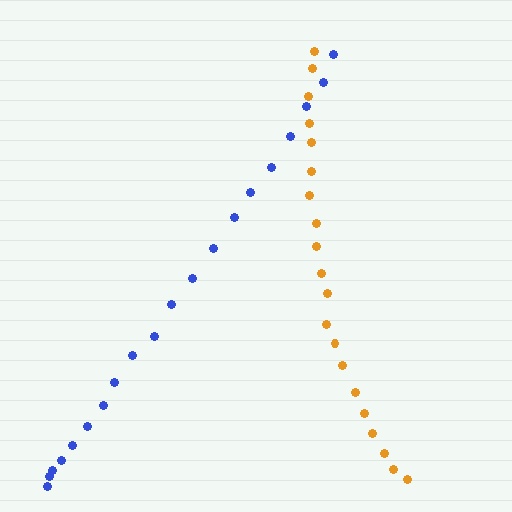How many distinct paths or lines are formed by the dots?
There are 2 distinct paths.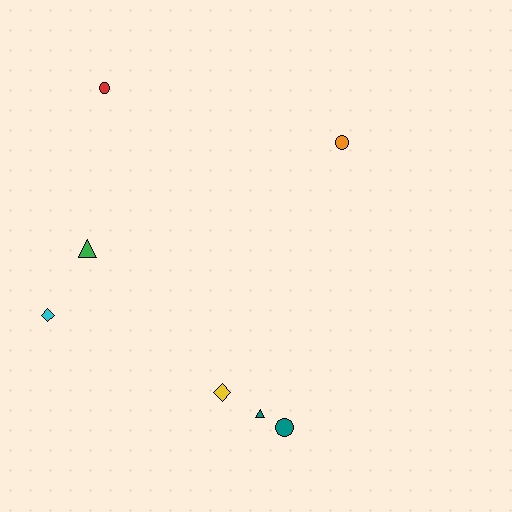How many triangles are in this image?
There are 2 triangles.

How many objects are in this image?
There are 7 objects.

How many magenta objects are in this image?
There are no magenta objects.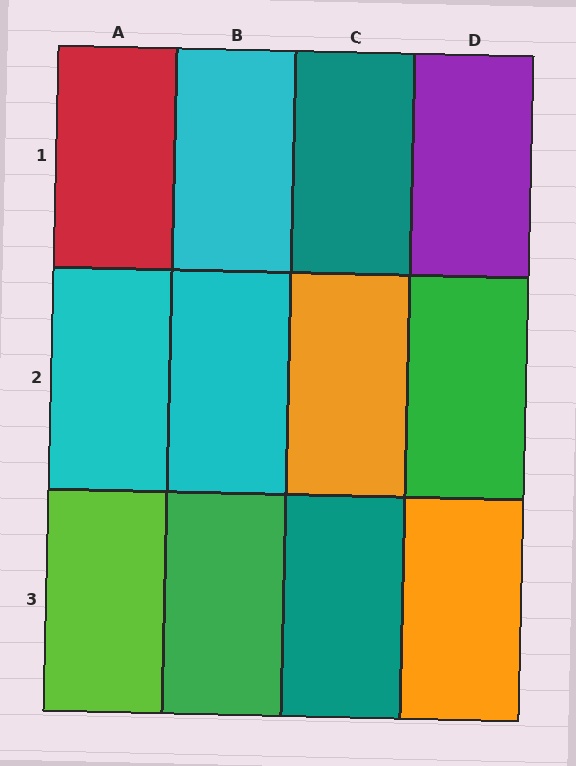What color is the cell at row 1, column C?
Teal.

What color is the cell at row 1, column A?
Red.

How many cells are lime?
1 cell is lime.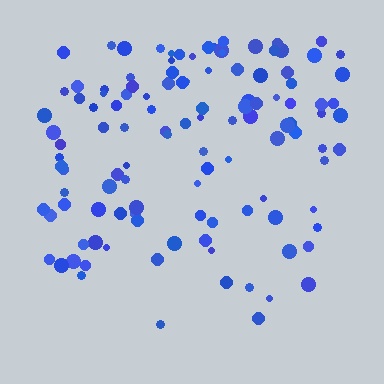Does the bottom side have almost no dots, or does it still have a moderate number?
Still a moderate number, just noticeably fewer than the top.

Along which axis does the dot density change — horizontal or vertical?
Vertical.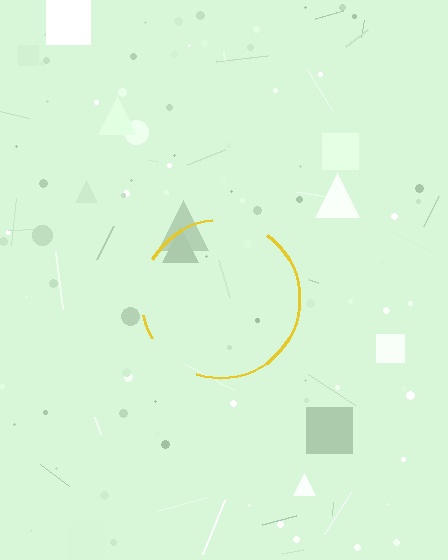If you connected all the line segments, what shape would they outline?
They would outline a circle.